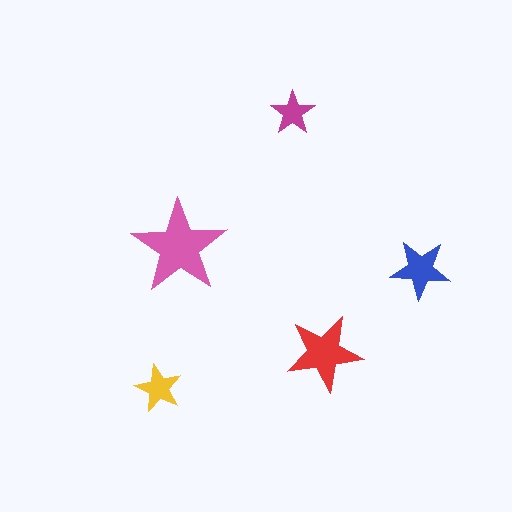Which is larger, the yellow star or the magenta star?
The yellow one.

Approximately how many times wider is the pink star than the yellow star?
About 2 times wider.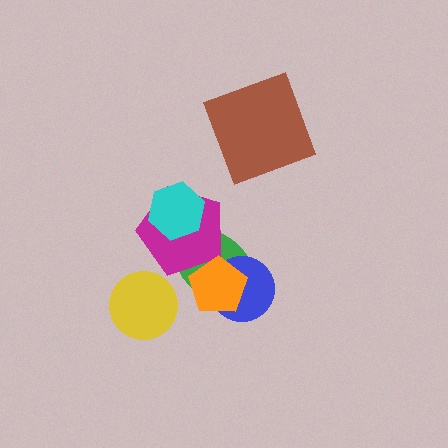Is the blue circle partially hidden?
Yes, it is partially covered by another shape.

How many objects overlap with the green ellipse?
4 objects overlap with the green ellipse.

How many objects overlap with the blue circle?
2 objects overlap with the blue circle.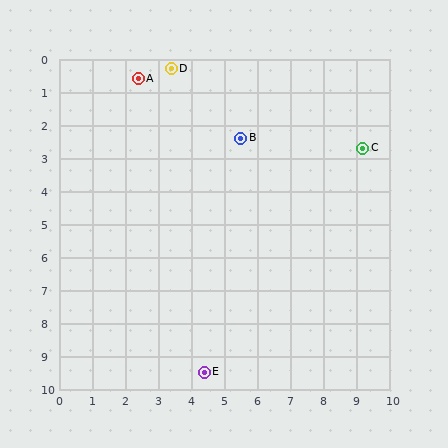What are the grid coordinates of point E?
Point E is at approximately (4.4, 9.5).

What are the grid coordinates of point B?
Point B is at approximately (5.5, 2.4).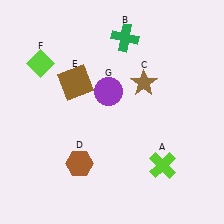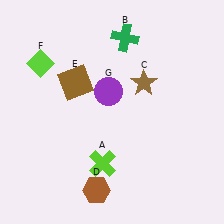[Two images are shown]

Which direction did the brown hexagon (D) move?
The brown hexagon (D) moved down.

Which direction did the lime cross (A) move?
The lime cross (A) moved left.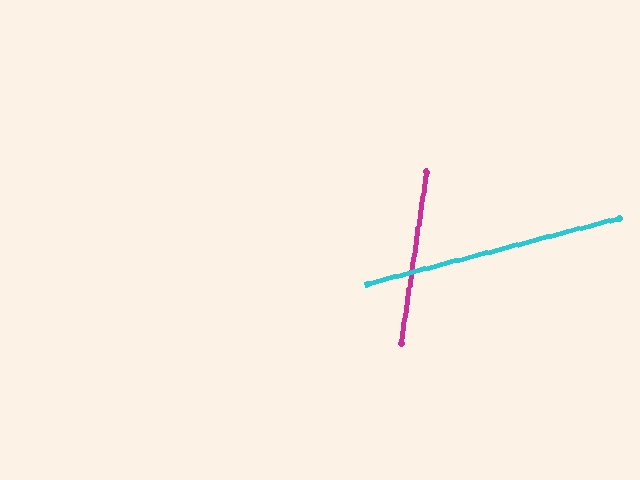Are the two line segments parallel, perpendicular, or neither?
Neither parallel nor perpendicular — they differ by about 67°.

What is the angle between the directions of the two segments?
Approximately 67 degrees.